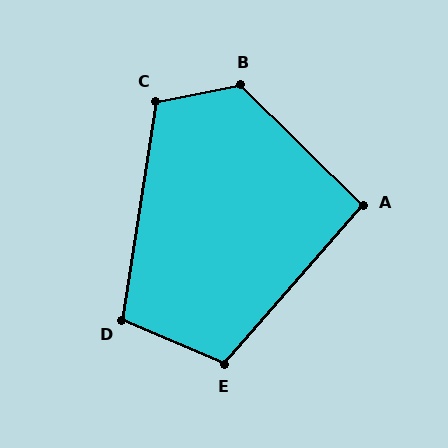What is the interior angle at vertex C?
Approximately 110 degrees (obtuse).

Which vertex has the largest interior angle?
B, at approximately 124 degrees.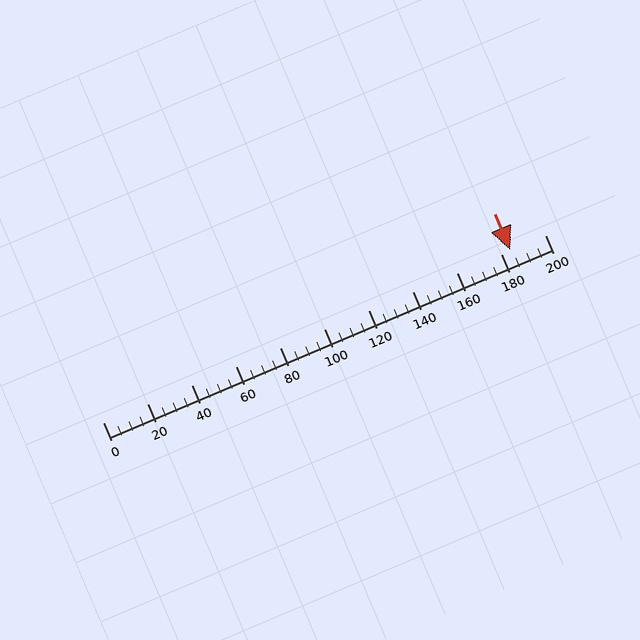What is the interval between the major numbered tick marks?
The major tick marks are spaced 20 units apart.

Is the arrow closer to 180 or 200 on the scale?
The arrow is closer to 180.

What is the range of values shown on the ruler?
The ruler shows values from 0 to 200.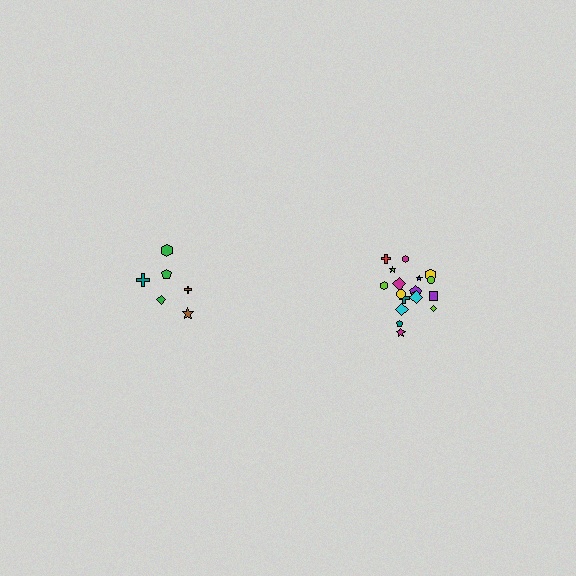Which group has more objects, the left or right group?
The right group.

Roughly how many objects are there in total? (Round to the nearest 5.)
Roughly 25 objects in total.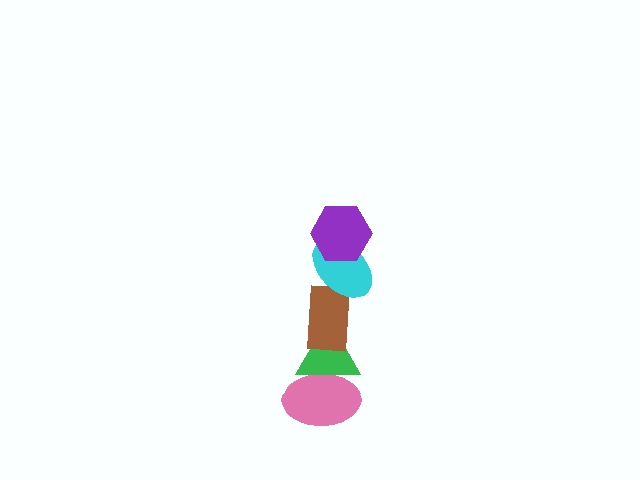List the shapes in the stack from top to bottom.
From top to bottom: the purple hexagon, the cyan ellipse, the brown rectangle, the green triangle, the pink ellipse.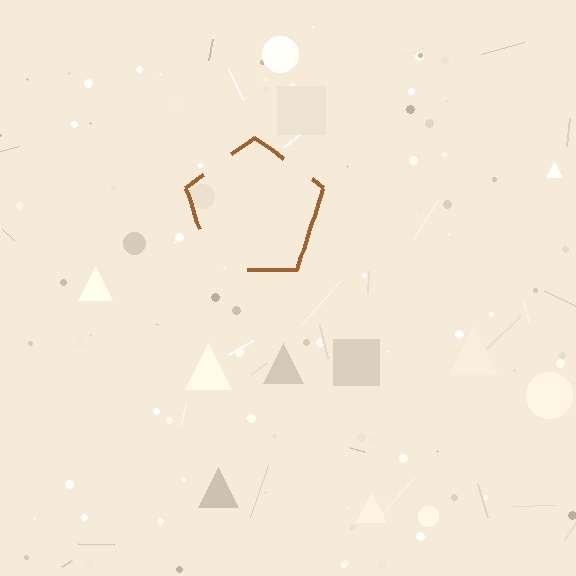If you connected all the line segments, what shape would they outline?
They would outline a pentagon.